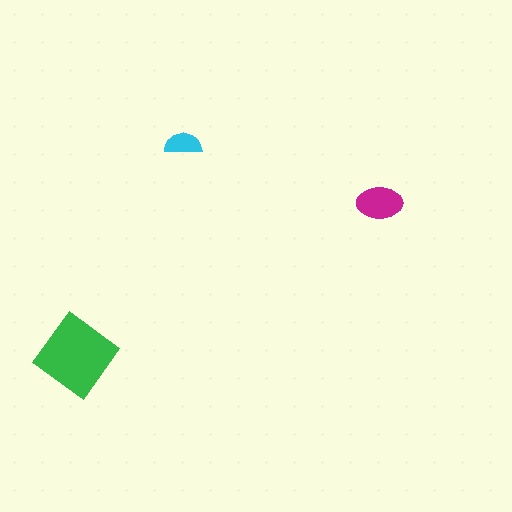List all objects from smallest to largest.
The cyan semicircle, the magenta ellipse, the green diamond.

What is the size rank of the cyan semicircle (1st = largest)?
3rd.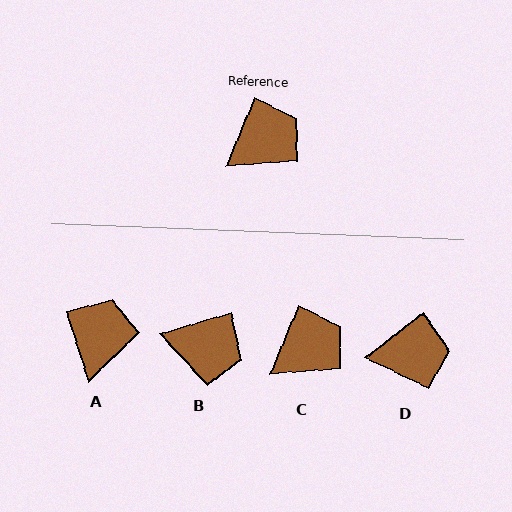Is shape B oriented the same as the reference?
No, it is off by about 51 degrees.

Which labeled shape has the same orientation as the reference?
C.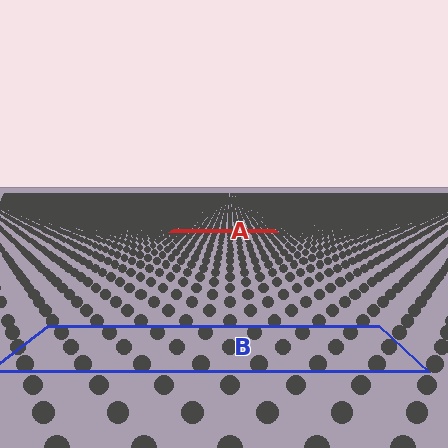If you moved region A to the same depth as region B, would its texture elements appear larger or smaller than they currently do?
They would appear larger. At a closer depth, the same texture elements are projected at a bigger on-screen size.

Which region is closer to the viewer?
Region B is closer. The texture elements there are larger and more spread out.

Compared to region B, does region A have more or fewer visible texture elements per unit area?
Region A has more texture elements per unit area — they are packed more densely because it is farther away.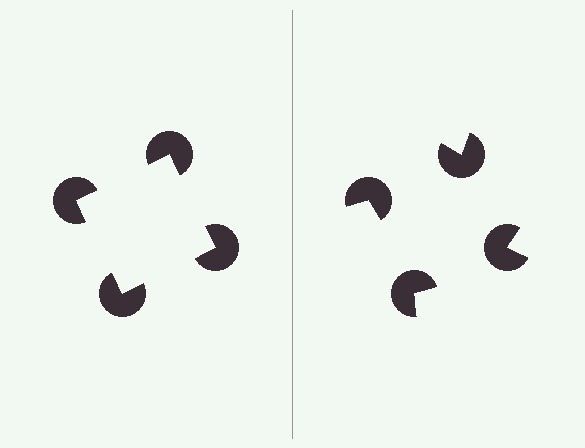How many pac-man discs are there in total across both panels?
8 — 4 on each side.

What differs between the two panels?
The pac-man discs are positioned identically on both sides; only the wedge orientations differ. On the left they align to a square; on the right they are misaligned.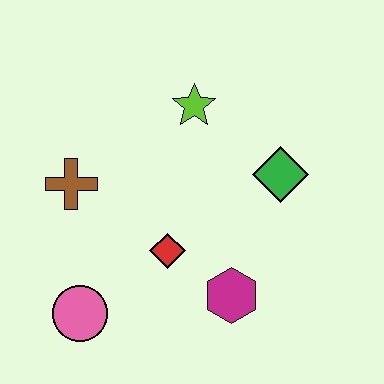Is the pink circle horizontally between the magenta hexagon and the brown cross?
Yes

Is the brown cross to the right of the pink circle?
No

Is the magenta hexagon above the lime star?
No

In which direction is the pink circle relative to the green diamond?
The pink circle is to the left of the green diamond.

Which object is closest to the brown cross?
The red diamond is closest to the brown cross.